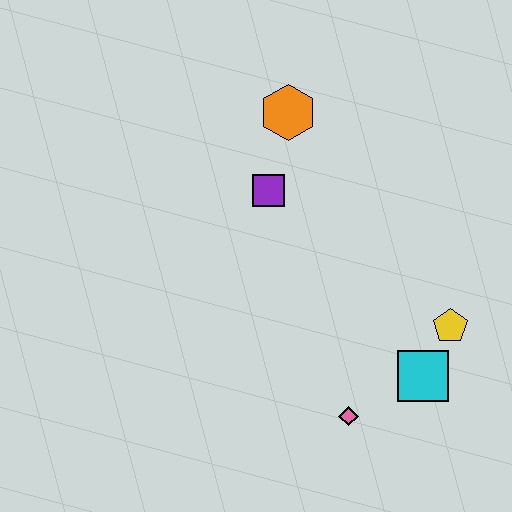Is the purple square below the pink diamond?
No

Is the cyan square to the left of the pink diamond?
No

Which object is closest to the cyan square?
The yellow pentagon is closest to the cyan square.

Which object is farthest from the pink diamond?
The orange hexagon is farthest from the pink diamond.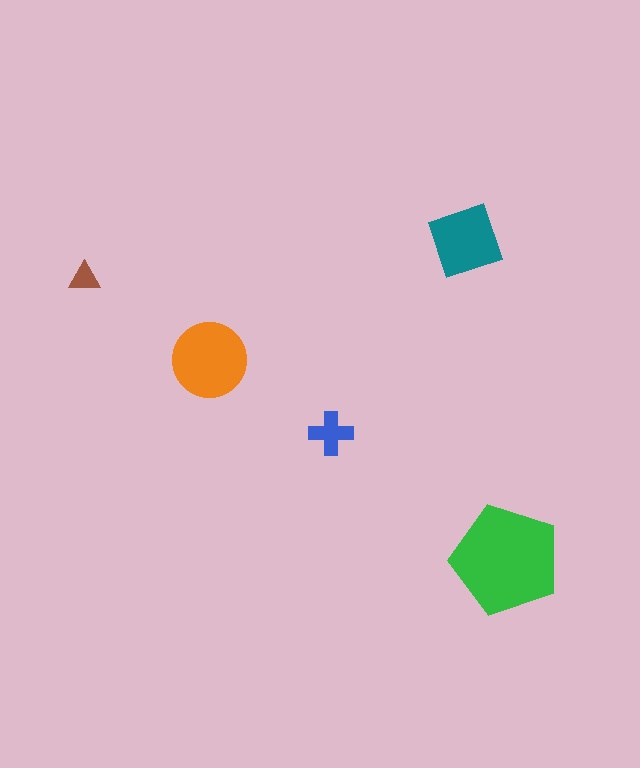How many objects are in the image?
There are 5 objects in the image.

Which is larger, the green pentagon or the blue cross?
The green pentagon.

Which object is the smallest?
The brown triangle.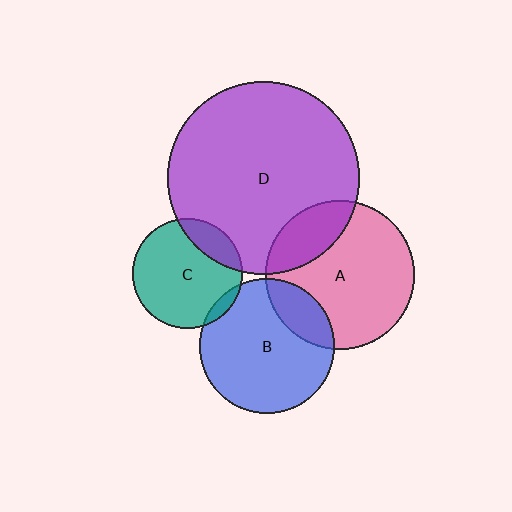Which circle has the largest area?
Circle D (purple).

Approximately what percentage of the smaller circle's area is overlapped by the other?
Approximately 20%.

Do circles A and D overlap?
Yes.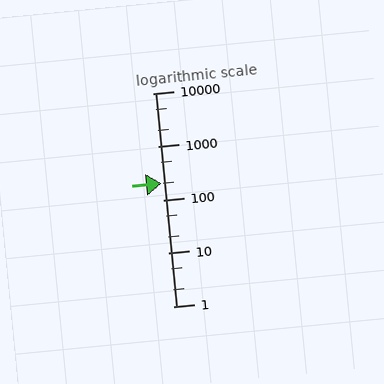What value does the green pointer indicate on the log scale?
The pointer indicates approximately 200.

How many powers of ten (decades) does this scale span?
The scale spans 4 decades, from 1 to 10000.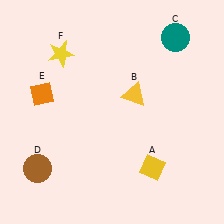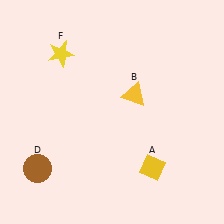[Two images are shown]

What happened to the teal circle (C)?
The teal circle (C) was removed in Image 2. It was in the top-right area of Image 1.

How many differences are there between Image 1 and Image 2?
There are 2 differences between the two images.